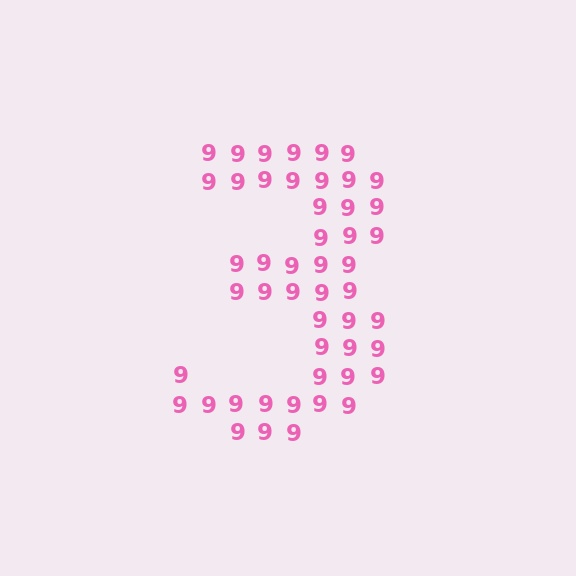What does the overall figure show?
The overall figure shows the digit 3.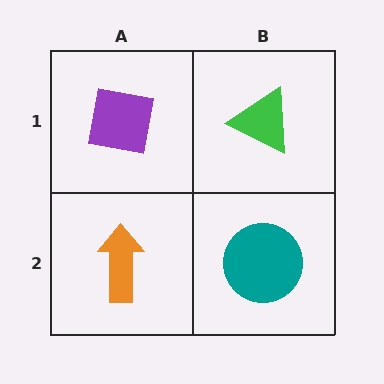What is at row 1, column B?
A green triangle.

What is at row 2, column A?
An orange arrow.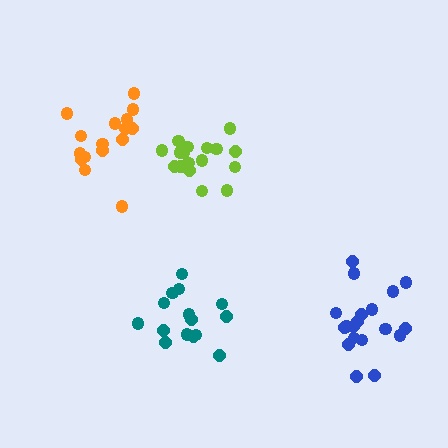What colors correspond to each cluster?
The clusters are colored: orange, lime, teal, blue.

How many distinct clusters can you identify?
There are 4 distinct clusters.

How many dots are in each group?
Group 1: 16 dots, Group 2: 17 dots, Group 3: 15 dots, Group 4: 19 dots (67 total).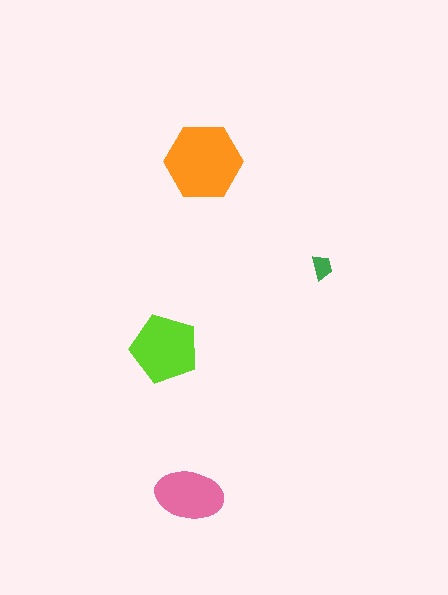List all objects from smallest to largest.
The green trapezoid, the pink ellipse, the lime pentagon, the orange hexagon.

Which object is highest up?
The orange hexagon is topmost.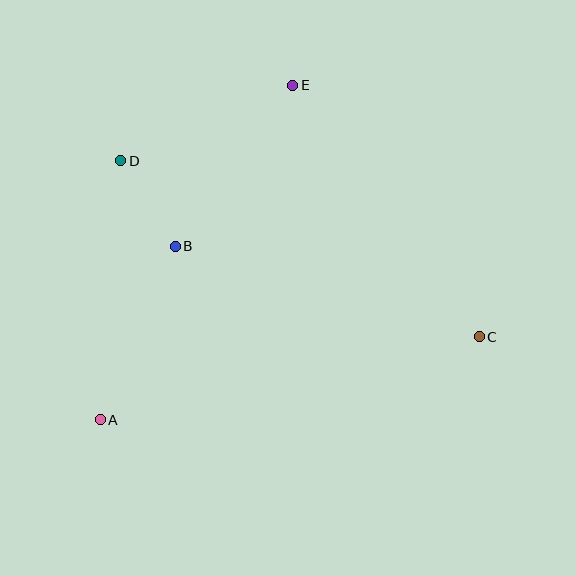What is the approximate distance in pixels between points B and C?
The distance between B and C is approximately 317 pixels.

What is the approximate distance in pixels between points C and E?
The distance between C and E is approximately 313 pixels.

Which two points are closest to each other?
Points B and D are closest to each other.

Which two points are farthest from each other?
Points C and D are farthest from each other.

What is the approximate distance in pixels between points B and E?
The distance between B and E is approximately 199 pixels.